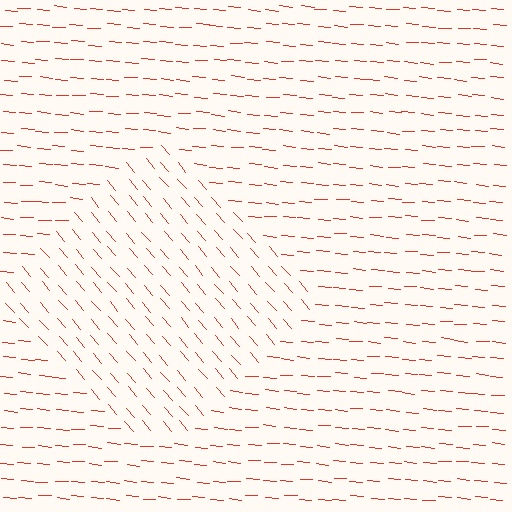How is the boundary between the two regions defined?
The boundary is defined purely by a change in line orientation (approximately 45 degrees difference). All lines are the same color and thickness.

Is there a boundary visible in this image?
Yes, there is a texture boundary formed by a change in line orientation.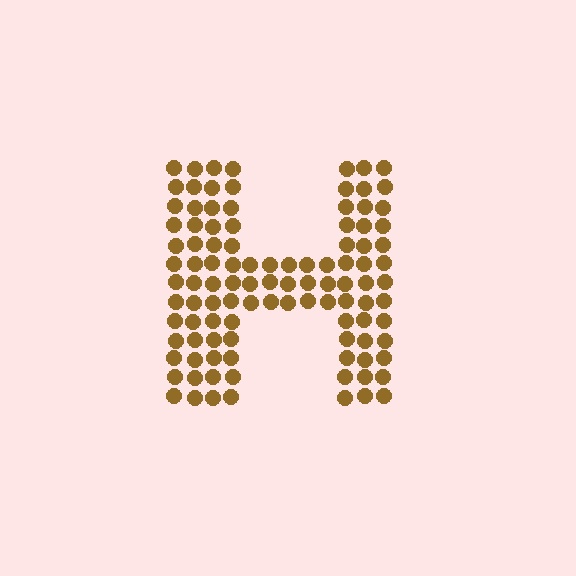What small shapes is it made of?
It is made of small circles.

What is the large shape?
The large shape is the letter H.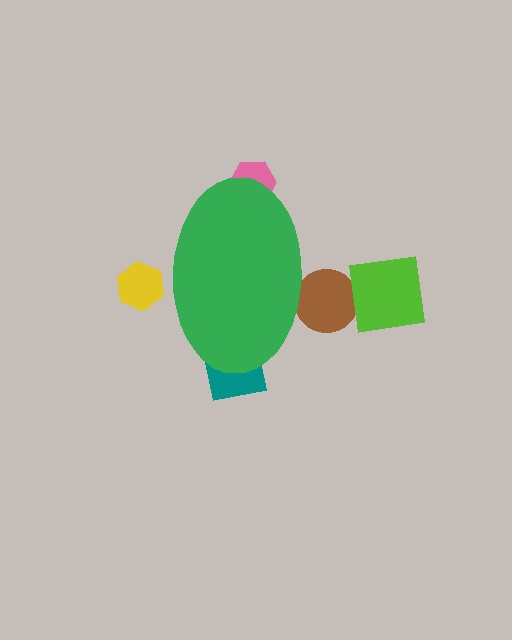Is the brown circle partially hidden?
Yes, the brown circle is partially hidden behind the green ellipse.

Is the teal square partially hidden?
Yes, the teal square is partially hidden behind the green ellipse.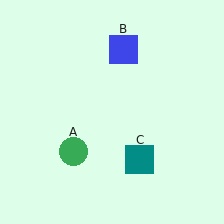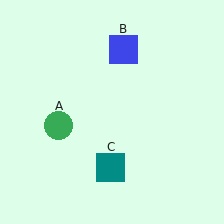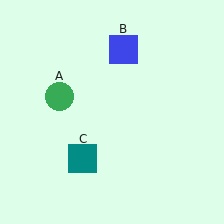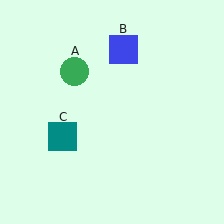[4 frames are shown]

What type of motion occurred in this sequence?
The green circle (object A), teal square (object C) rotated clockwise around the center of the scene.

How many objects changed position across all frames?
2 objects changed position: green circle (object A), teal square (object C).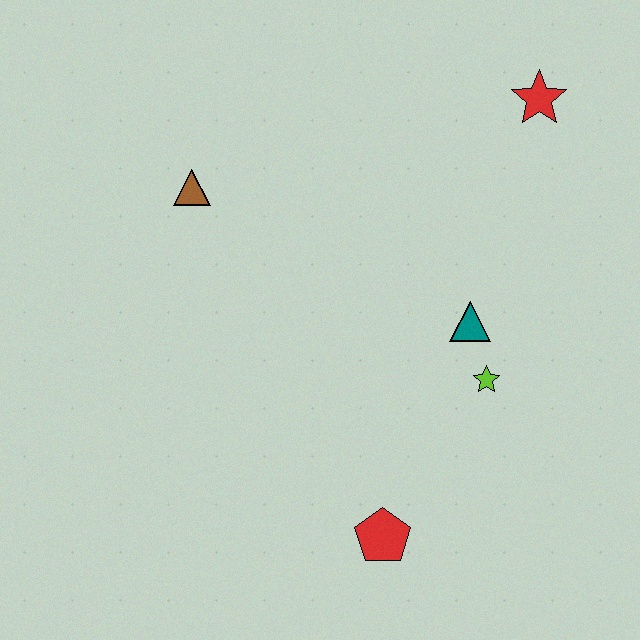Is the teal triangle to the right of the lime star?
No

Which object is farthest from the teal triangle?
The brown triangle is farthest from the teal triangle.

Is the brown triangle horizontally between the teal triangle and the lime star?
No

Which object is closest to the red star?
The teal triangle is closest to the red star.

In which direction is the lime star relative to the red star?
The lime star is below the red star.